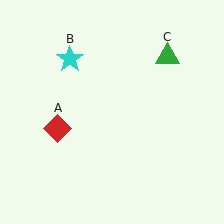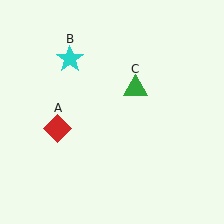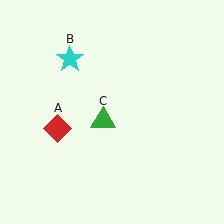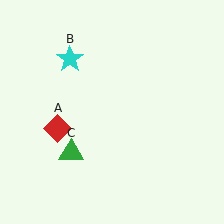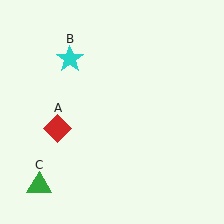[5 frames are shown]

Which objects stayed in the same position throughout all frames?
Red diamond (object A) and cyan star (object B) remained stationary.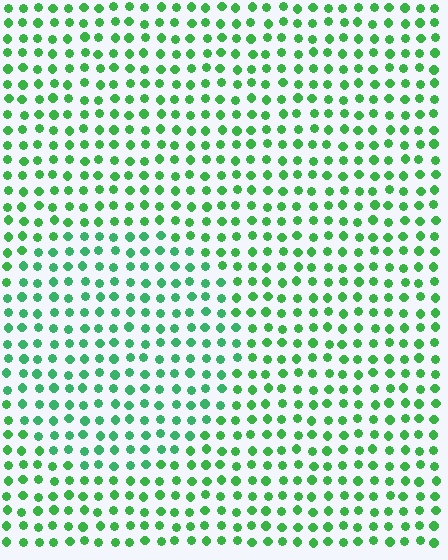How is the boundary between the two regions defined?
The boundary is defined purely by a slight shift in hue (about 19 degrees). Spacing, size, and orientation are identical on both sides.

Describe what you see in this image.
The image is filled with small green elements in a uniform arrangement. A circle-shaped region is visible where the elements are tinted to a slightly different hue, forming a subtle color boundary.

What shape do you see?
I see a circle.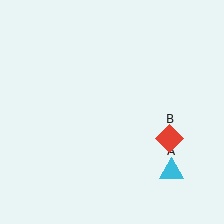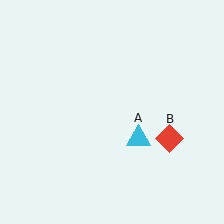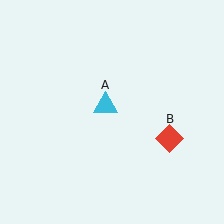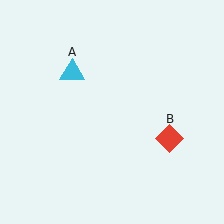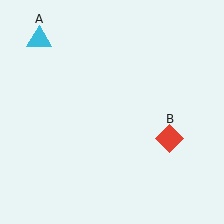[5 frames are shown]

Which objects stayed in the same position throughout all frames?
Red diamond (object B) remained stationary.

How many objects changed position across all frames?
1 object changed position: cyan triangle (object A).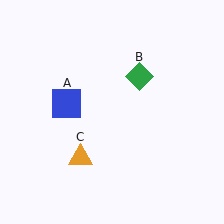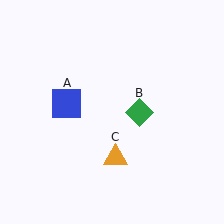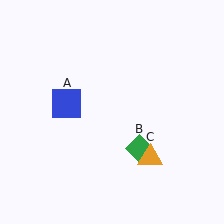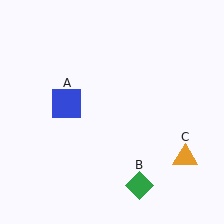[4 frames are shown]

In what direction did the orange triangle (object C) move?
The orange triangle (object C) moved right.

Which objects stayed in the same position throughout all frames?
Blue square (object A) remained stationary.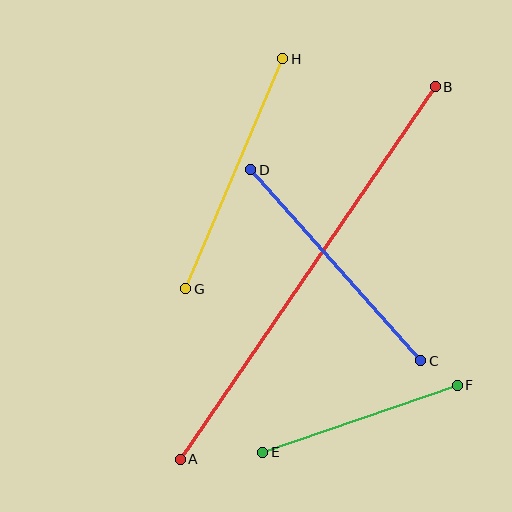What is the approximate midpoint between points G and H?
The midpoint is at approximately (234, 174) pixels.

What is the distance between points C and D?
The distance is approximately 255 pixels.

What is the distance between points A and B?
The distance is approximately 451 pixels.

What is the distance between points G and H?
The distance is approximately 249 pixels.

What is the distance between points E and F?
The distance is approximately 206 pixels.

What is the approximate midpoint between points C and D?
The midpoint is at approximately (336, 265) pixels.